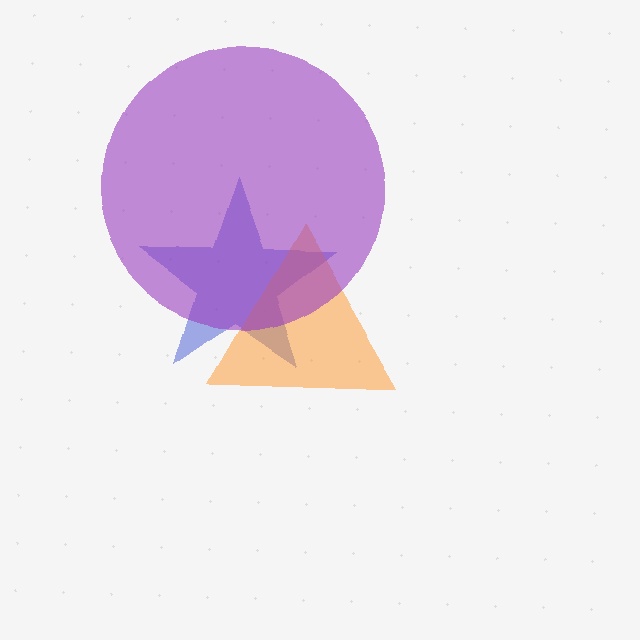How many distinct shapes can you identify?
There are 3 distinct shapes: a blue star, an orange triangle, a purple circle.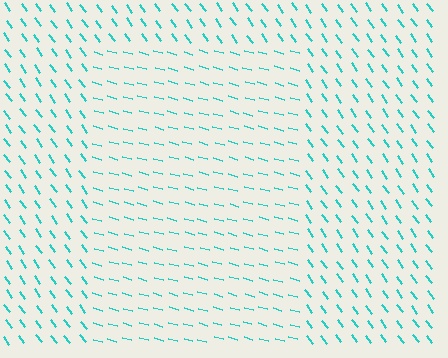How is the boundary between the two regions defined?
The boundary is defined purely by a change in line orientation (approximately 39 degrees difference). All lines are the same color and thickness.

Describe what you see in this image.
The image is filled with small cyan line segments. A rectangle region in the image has lines oriented differently from the surrounding lines, creating a visible texture boundary.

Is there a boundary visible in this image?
Yes, there is a texture boundary formed by a change in line orientation.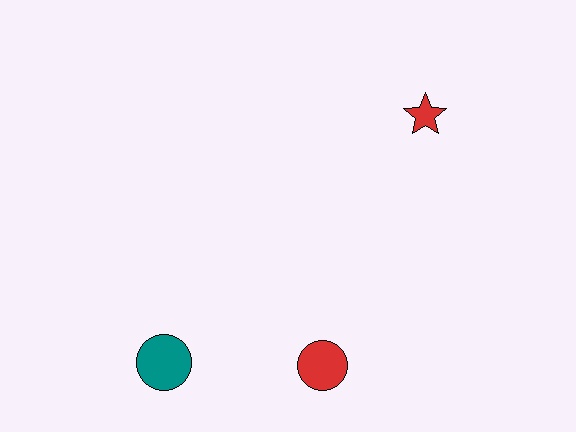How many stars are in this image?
There is 1 star.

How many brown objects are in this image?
There are no brown objects.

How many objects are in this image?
There are 3 objects.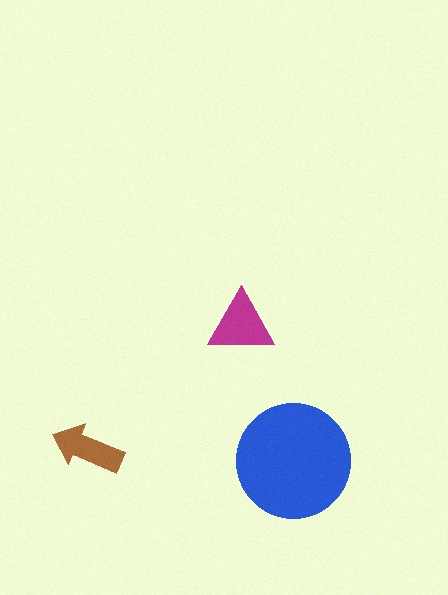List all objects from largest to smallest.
The blue circle, the magenta triangle, the brown arrow.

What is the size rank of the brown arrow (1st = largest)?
3rd.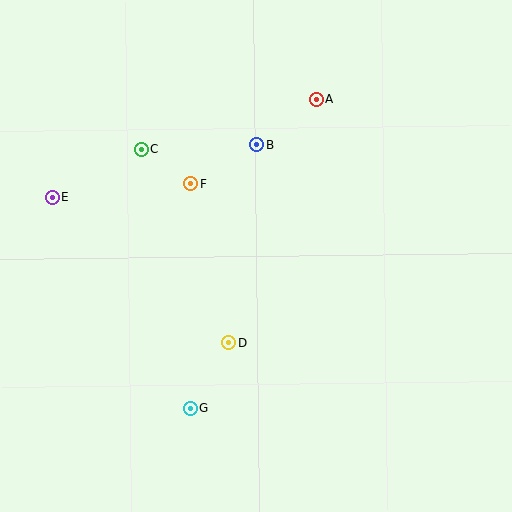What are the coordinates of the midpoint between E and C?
The midpoint between E and C is at (97, 174).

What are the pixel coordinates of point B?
Point B is at (256, 145).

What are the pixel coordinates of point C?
Point C is at (141, 150).